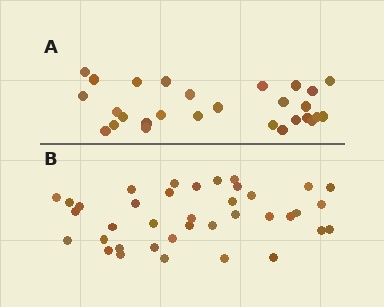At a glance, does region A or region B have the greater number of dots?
Region B (the bottom region) has more dots.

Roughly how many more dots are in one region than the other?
Region B has roughly 10 or so more dots than region A.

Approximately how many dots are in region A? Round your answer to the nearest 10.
About 30 dots. (The exact count is 28, which rounds to 30.)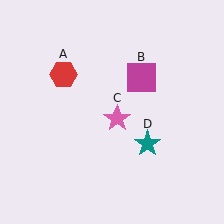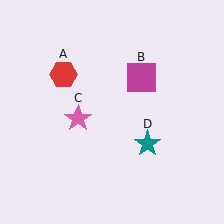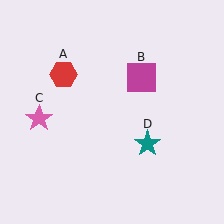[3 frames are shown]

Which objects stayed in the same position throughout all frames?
Red hexagon (object A) and magenta square (object B) and teal star (object D) remained stationary.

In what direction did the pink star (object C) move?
The pink star (object C) moved left.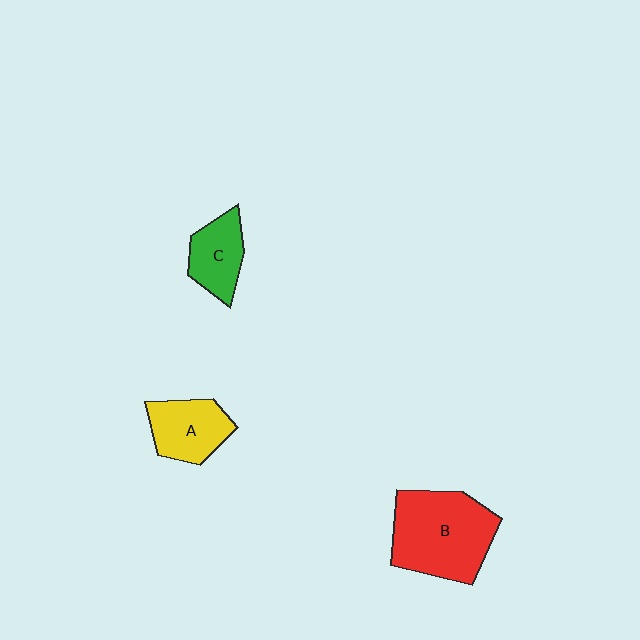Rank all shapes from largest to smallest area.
From largest to smallest: B (red), A (yellow), C (green).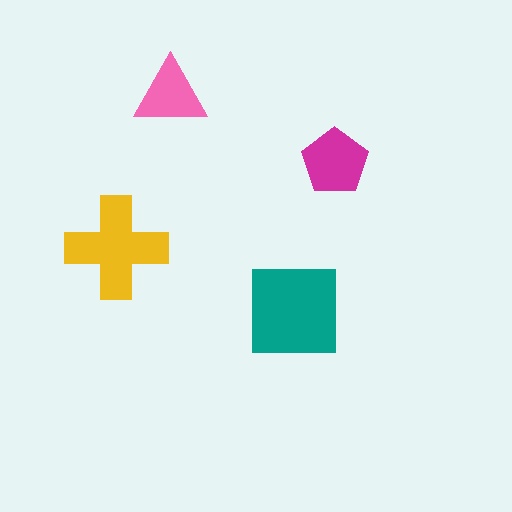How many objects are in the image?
There are 4 objects in the image.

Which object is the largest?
The teal square.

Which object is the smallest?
The pink triangle.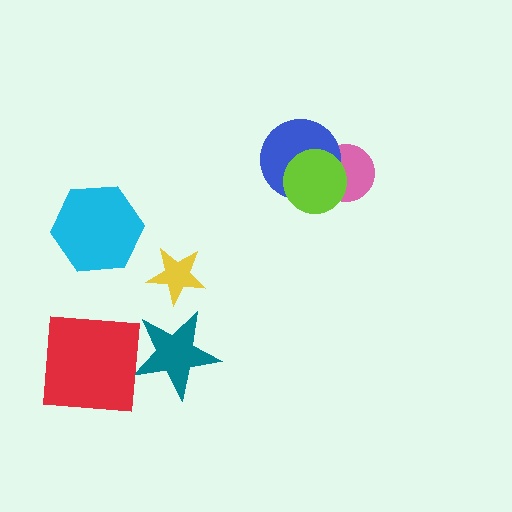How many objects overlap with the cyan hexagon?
0 objects overlap with the cyan hexagon.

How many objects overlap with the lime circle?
2 objects overlap with the lime circle.